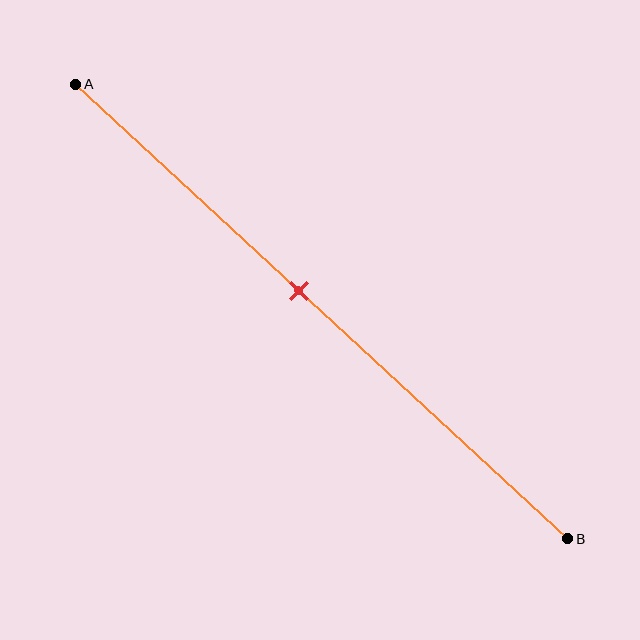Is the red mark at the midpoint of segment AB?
No, the mark is at about 45% from A, not at the 50% midpoint.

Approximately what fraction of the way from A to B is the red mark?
The red mark is approximately 45% of the way from A to B.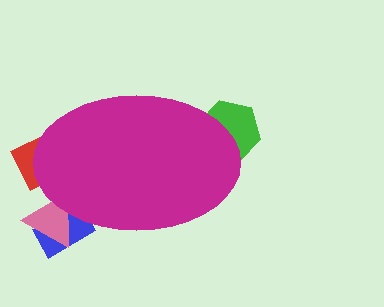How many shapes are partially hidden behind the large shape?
4 shapes are partially hidden.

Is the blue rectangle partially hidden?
Yes, the blue rectangle is partially hidden behind the magenta ellipse.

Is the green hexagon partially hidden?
Yes, the green hexagon is partially hidden behind the magenta ellipse.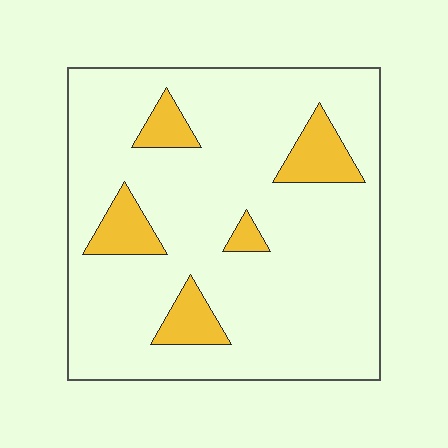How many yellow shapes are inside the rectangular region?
5.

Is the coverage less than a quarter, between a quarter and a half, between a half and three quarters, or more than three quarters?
Less than a quarter.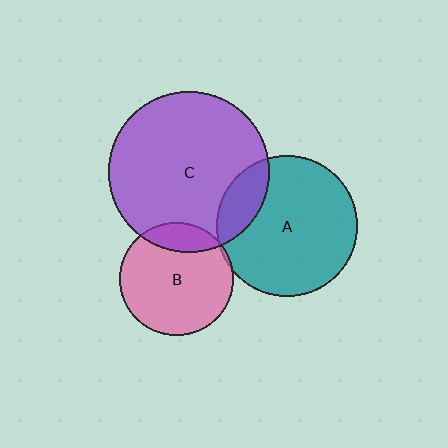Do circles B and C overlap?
Yes.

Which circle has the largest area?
Circle C (purple).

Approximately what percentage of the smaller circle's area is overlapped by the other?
Approximately 15%.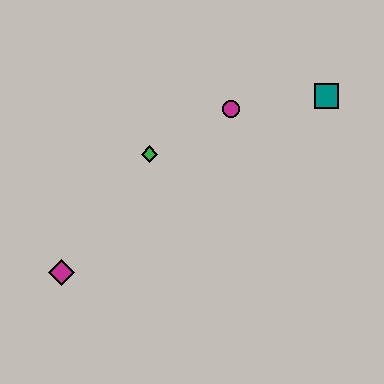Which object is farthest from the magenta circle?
The magenta diamond is farthest from the magenta circle.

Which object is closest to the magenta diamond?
The green diamond is closest to the magenta diamond.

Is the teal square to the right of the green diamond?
Yes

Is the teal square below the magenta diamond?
No